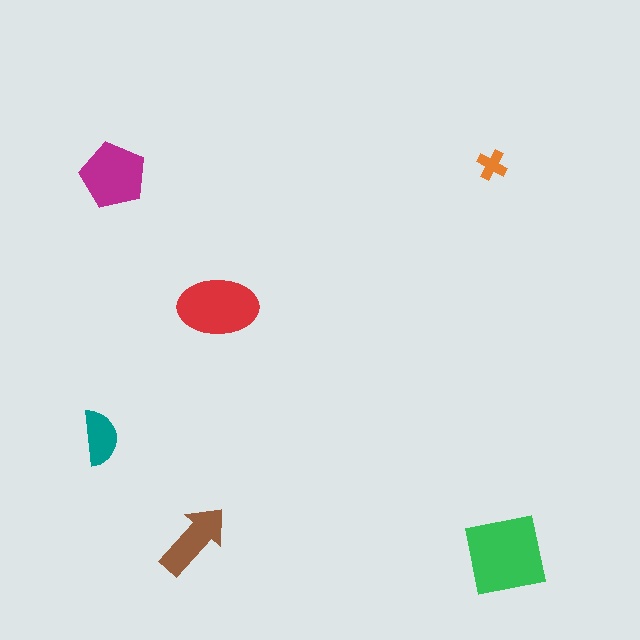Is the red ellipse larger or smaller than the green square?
Smaller.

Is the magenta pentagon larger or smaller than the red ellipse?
Smaller.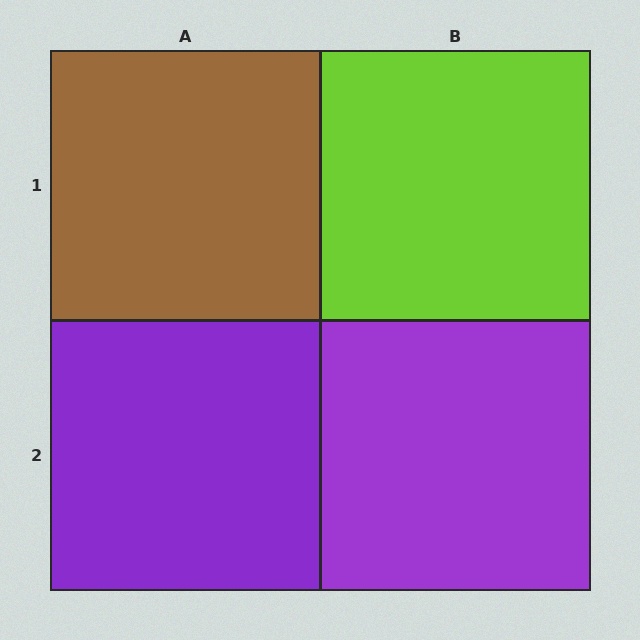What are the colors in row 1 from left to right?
Brown, lime.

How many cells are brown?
1 cell is brown.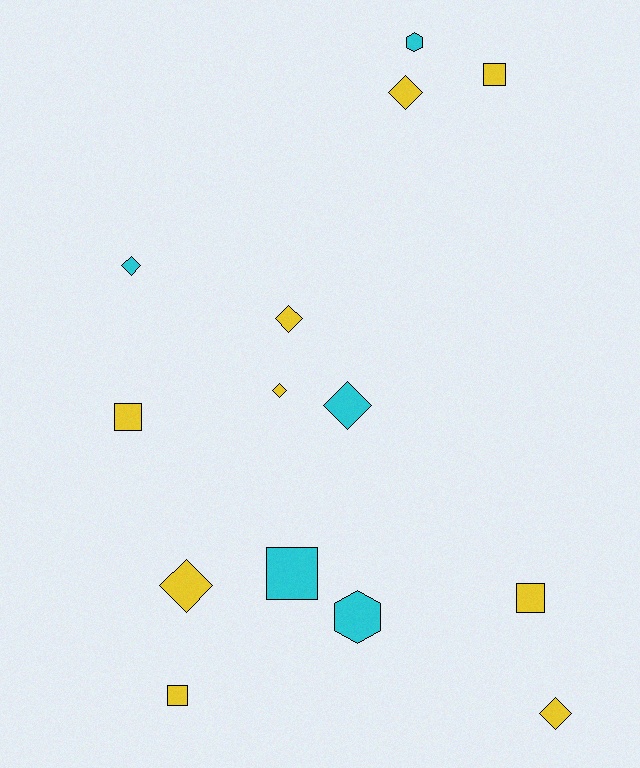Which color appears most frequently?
Yellow, with 9 objects.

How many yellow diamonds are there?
There are 5 yellow diamonds.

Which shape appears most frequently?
Diamond, with 7 objects.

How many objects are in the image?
There are 14 objects.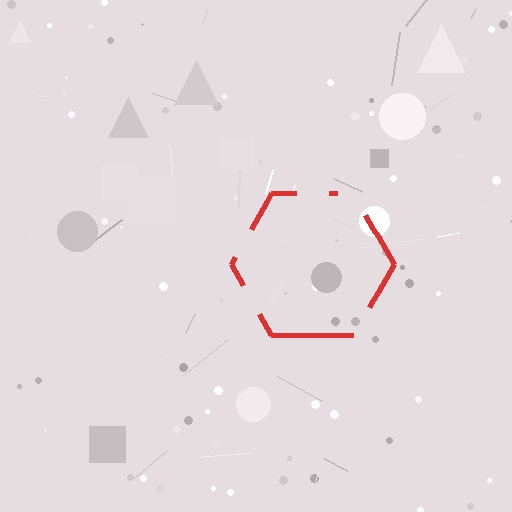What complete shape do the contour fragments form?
The contour fragments form a hexagon.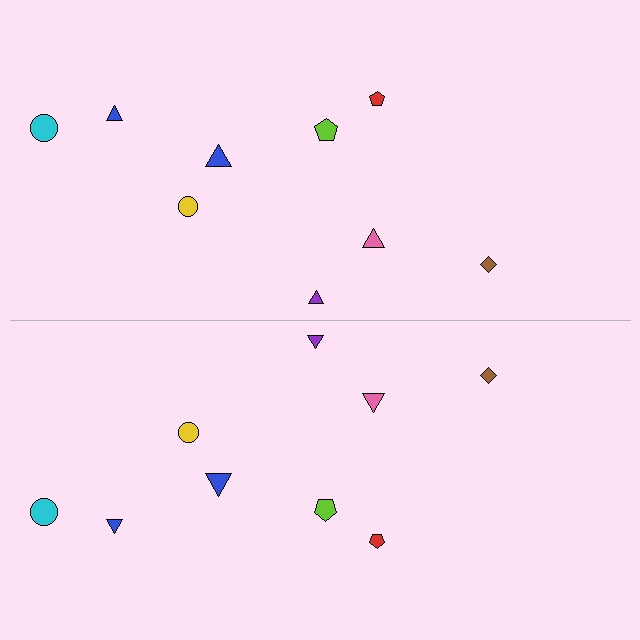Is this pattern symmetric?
Yes, this pattern has bilateral (reflection) symmetry.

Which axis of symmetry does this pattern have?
The pattern has a horizontal axis of symmetry running through the center of the image.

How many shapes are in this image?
There are 18 shapes in this image.